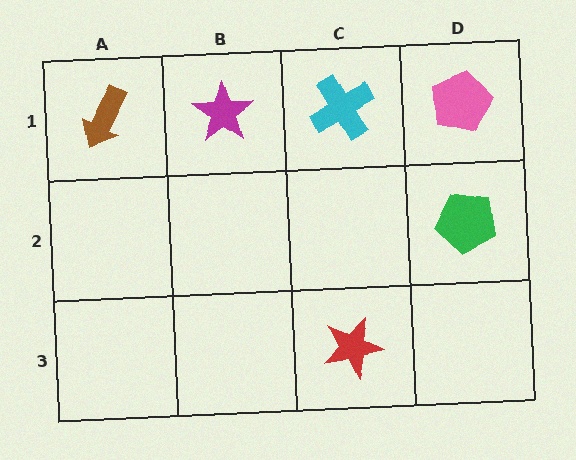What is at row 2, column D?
A green pentagon.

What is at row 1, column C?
A cyan cross.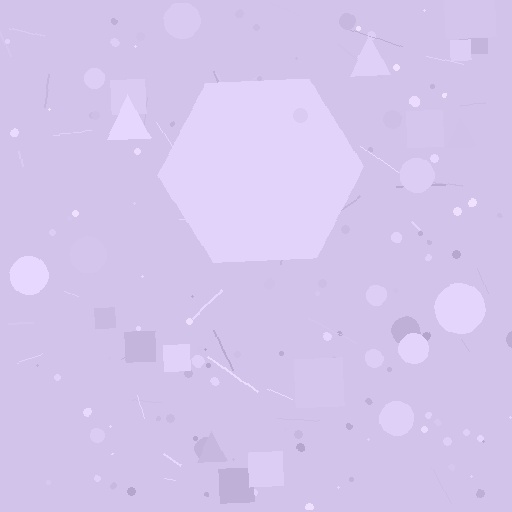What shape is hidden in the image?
A hexagon is hidden in the image.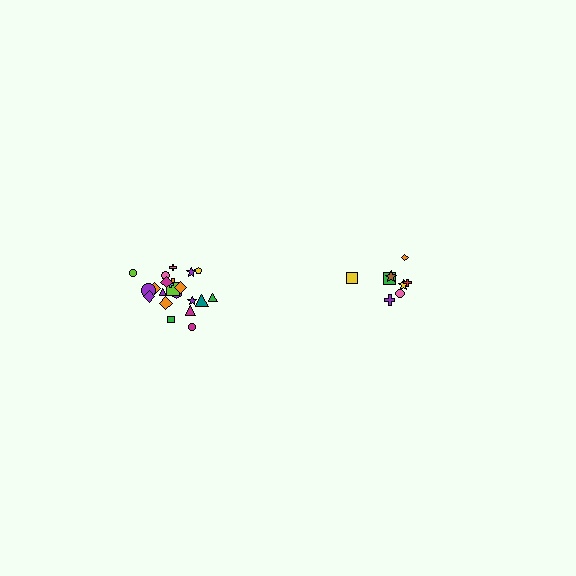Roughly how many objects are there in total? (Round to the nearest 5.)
Roughly 30 objects in total.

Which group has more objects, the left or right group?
The left group.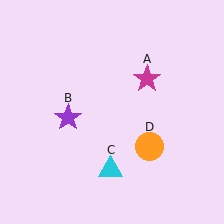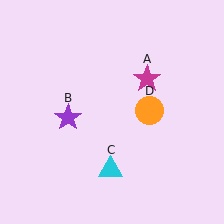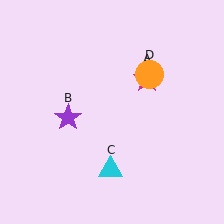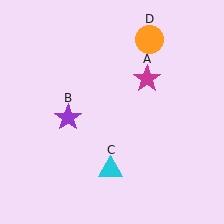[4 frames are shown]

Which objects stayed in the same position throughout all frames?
Magenta star (object A) and purple star (object B) and cyan triangle (object C) remained stationary.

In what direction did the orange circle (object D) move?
The orange circle (object D) moved up.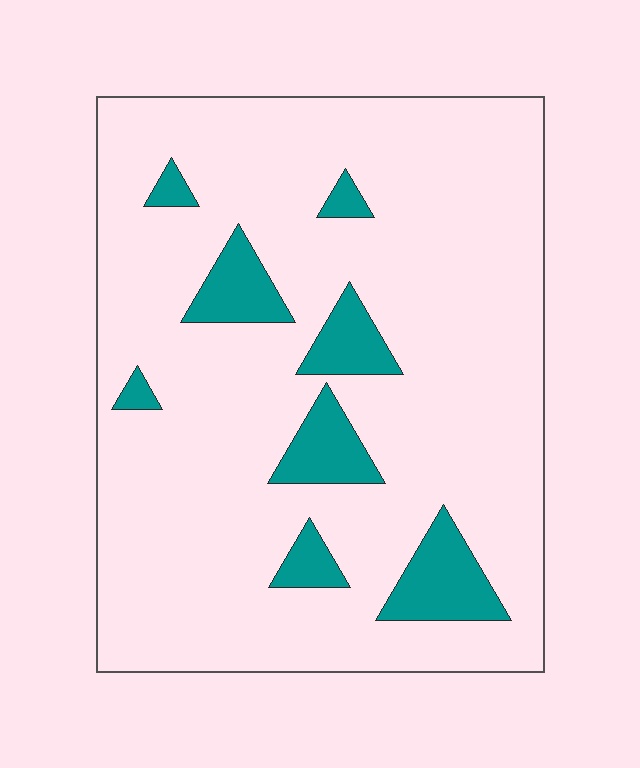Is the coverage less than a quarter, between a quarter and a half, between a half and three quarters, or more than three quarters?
Less than a quarter.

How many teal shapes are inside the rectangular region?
8.